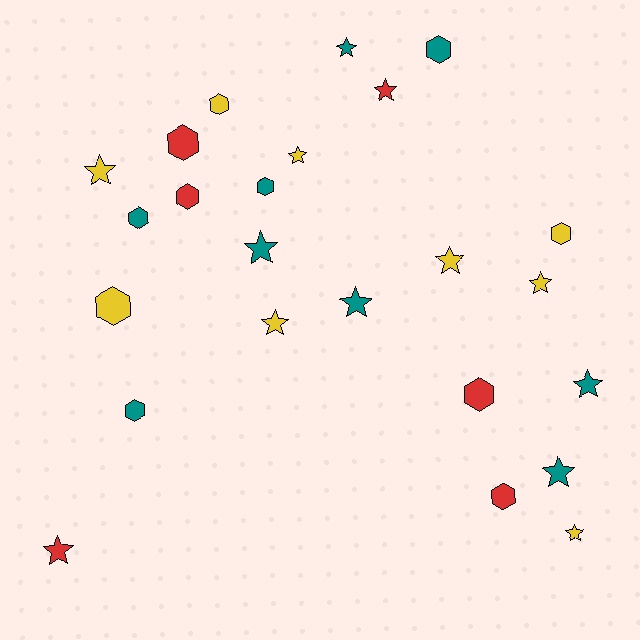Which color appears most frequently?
Yellow, with 9 objects.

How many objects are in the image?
There are 24 objects.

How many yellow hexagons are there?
There are 3 yellow hexagons.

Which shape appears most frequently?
Star, with 13 objects.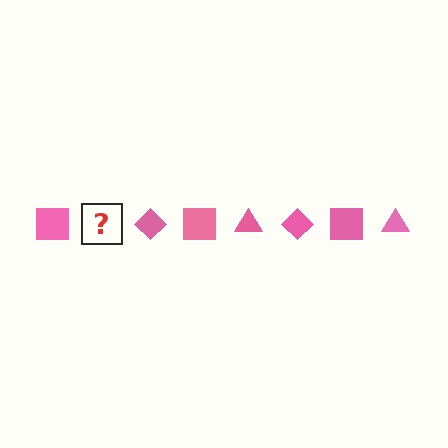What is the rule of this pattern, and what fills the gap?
The rule is that the pattern cycles through square, triangle, diamond shapes in pink. The gap should be filled with a pink triangle.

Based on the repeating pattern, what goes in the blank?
The blank should be a pink triangle.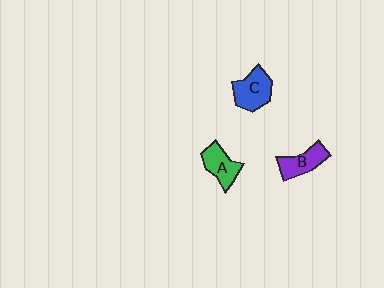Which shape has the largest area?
Shape C (blue).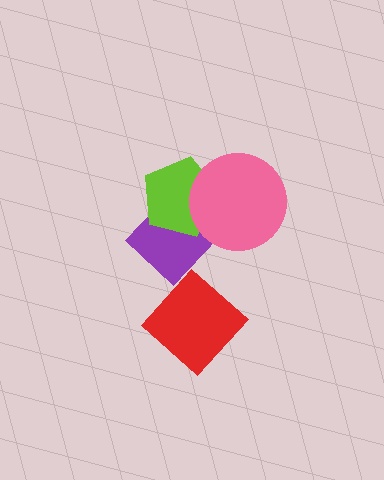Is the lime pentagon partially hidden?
Yes, it is partially covered by another shape.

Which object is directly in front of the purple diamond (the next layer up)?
The lime pentagon is directly in front of the purple diamond.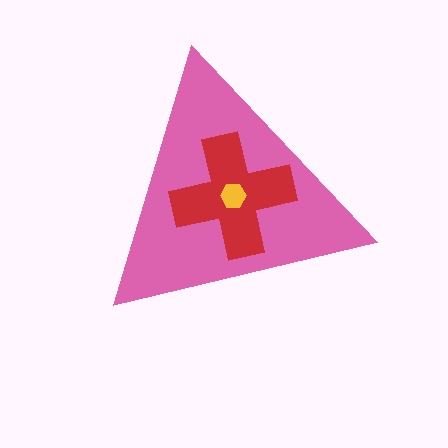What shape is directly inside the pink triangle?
The red cross.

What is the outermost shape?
The pink triangle.